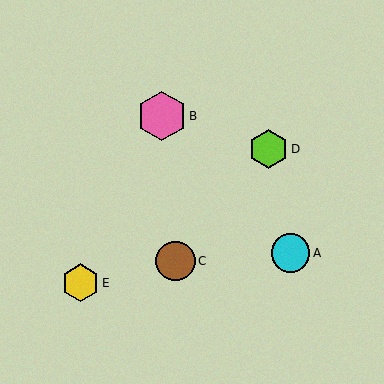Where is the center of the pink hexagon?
The center of the pink hexagon is at (162, 116).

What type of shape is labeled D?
Shape D is a lime hexagon.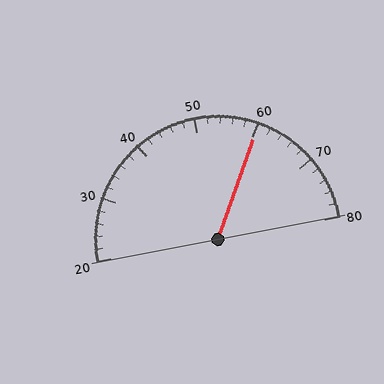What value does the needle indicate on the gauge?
The needle indicates approximately 60.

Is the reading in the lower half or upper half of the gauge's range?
The reading is in the upper half of the range (20 to 80).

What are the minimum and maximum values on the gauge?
The gauge ranges from 20 to 80.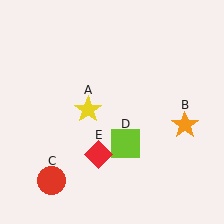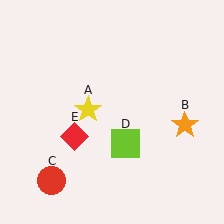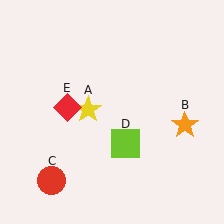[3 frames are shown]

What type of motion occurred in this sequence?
The red diamond (object E) rotated clockwise around the center of the scene.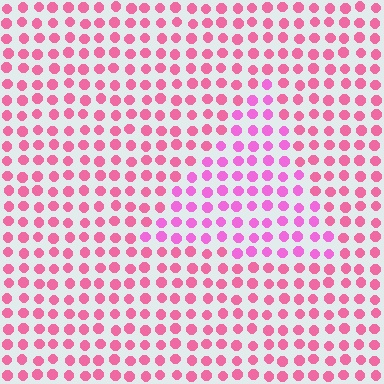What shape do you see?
I see a triangle.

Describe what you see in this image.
The image is filled with small pink elements in a uniform arrangement. A triangle-shaped region is visible where the elements are tinted to a slightly different hue, forming a subtle color boundary.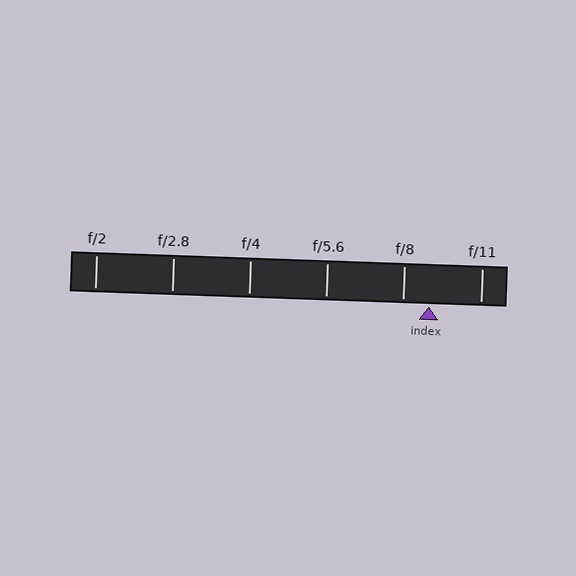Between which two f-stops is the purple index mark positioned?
The index mark is between f/8 and f/11.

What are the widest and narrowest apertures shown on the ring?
The widest aperture shown is f/2 and the narrowest is f/11.